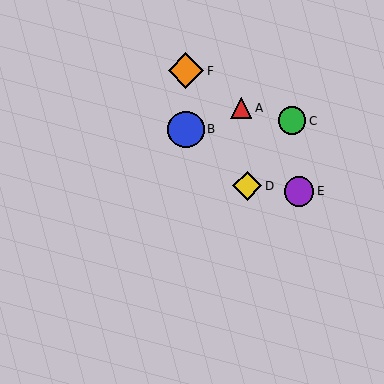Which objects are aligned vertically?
Objects B, F are aligned vertically.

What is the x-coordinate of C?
Object C is at x≈292.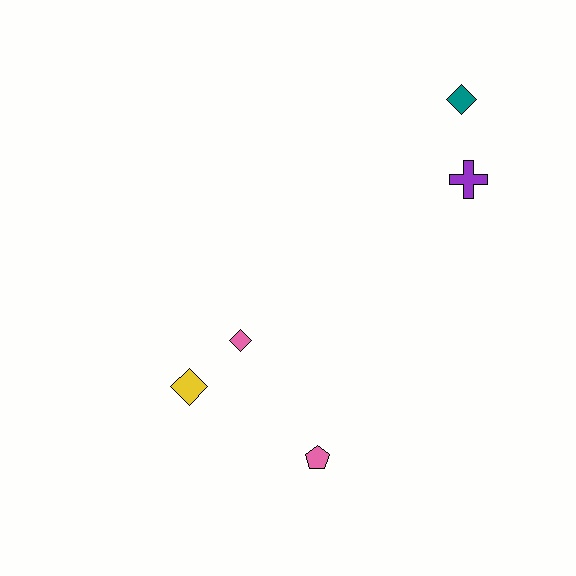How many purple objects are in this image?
There is 1 purple object.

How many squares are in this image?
There are no squares.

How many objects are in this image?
There are 5 objects.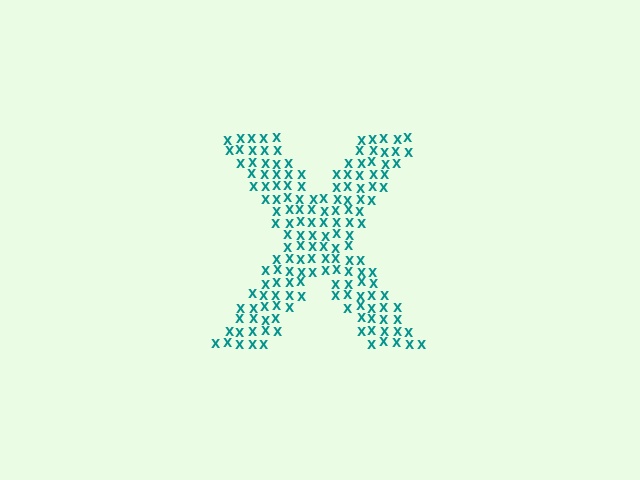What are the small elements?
The small elements are letter X's.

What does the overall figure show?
The overall figure shows the letter X.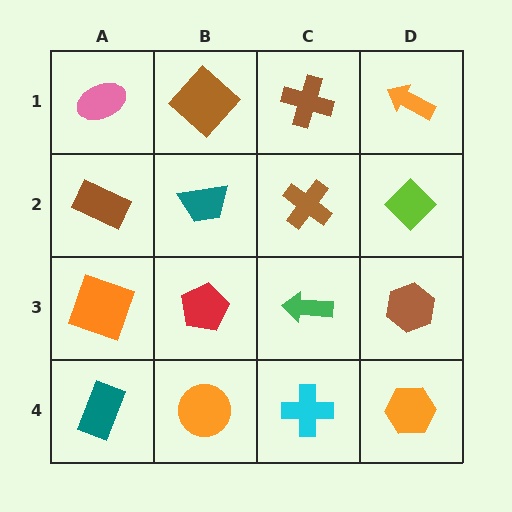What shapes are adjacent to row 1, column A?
A brown rectangle (row 2, column A), a brown diamond (row 1, column B).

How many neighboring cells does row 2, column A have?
3.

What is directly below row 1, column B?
A teal trapezoid.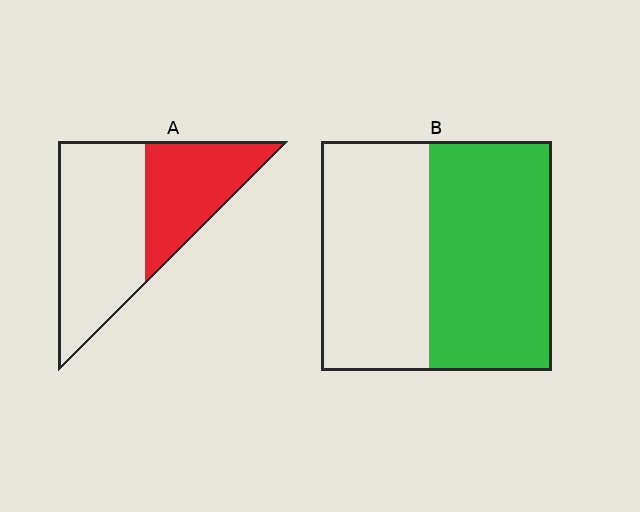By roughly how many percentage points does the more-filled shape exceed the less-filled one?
By roughly 15 percentage points (B over A).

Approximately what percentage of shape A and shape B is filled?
A is approximately 40% and B is approximately 55%.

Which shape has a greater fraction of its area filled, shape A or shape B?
Shape B.